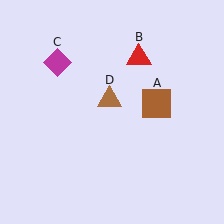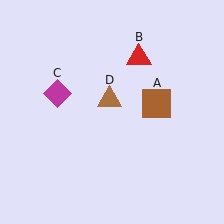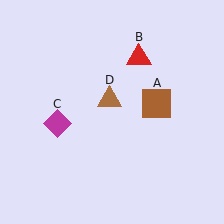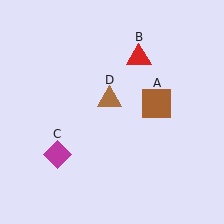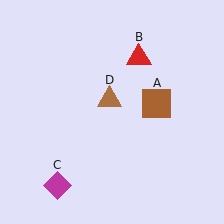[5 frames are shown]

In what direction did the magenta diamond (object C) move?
The magenta diamond (object C) moved down.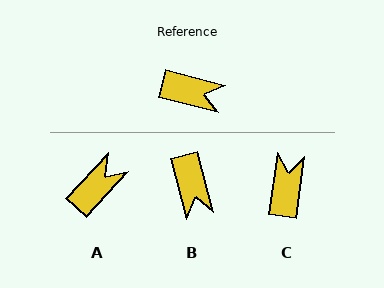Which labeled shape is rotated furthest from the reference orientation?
C, about 97 degrees away.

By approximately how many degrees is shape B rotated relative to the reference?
Approximately 61 degrees clockwise.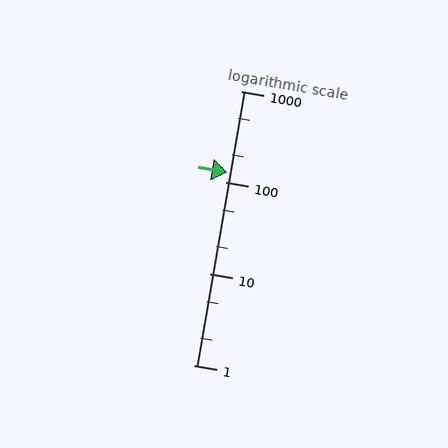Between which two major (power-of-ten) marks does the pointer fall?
The pointer is between 100 and 1000.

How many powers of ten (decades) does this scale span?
The scale spans 3 decades, from 1 to 1000.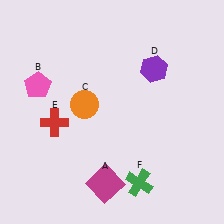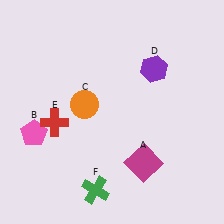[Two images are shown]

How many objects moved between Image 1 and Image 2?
3 objects moved between the two images.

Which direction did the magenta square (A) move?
The magenta square (A) moved right.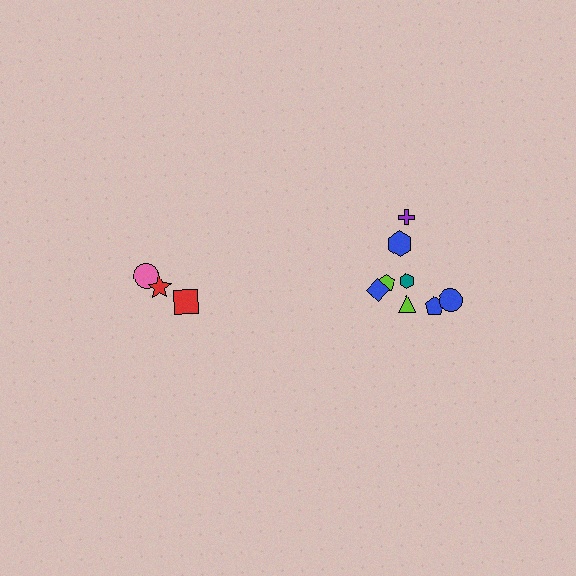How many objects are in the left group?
There are 3 objects.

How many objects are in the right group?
There are 8 objects.